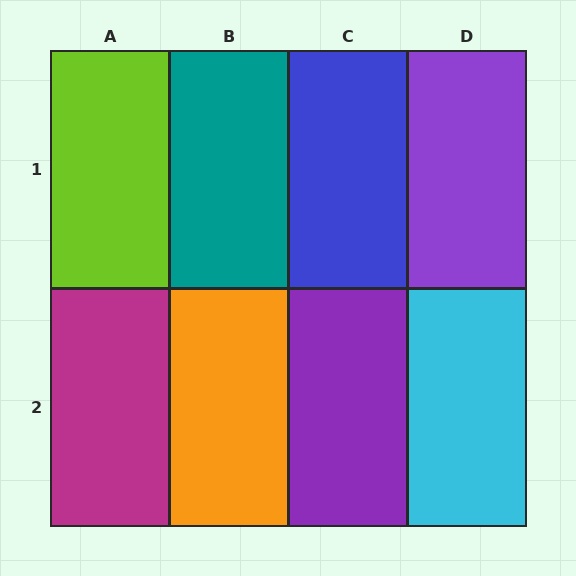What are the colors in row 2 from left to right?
Magenta, orange, purple, cyan.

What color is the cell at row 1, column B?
Teal.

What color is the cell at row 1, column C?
Blue.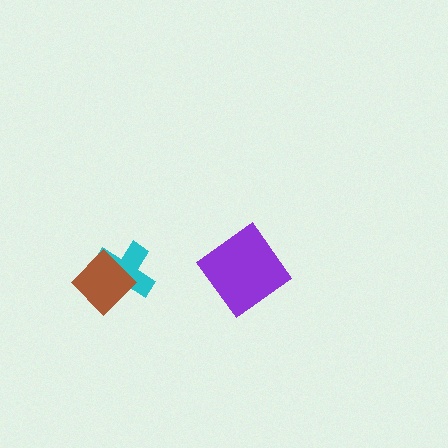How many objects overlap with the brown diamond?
1 object overlaps with the brown diamond.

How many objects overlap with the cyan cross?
1 object overlaps with the cyan cross.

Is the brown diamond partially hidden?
No, no other shape covers it.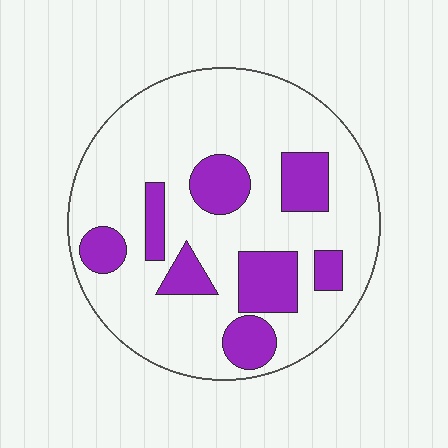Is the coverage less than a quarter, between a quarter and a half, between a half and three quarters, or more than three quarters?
Less than a quarter.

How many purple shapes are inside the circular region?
8.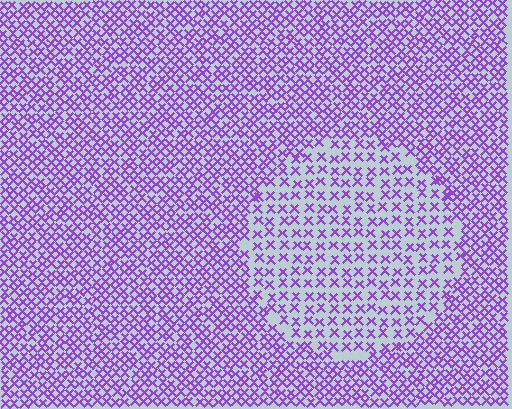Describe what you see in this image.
The image contains small purple elements arranged at two different densities. A circle-shaped region is visible where the elements are less densely packed than the surrounding area.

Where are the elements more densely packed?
The elements are more densely packed outside the circle boundary.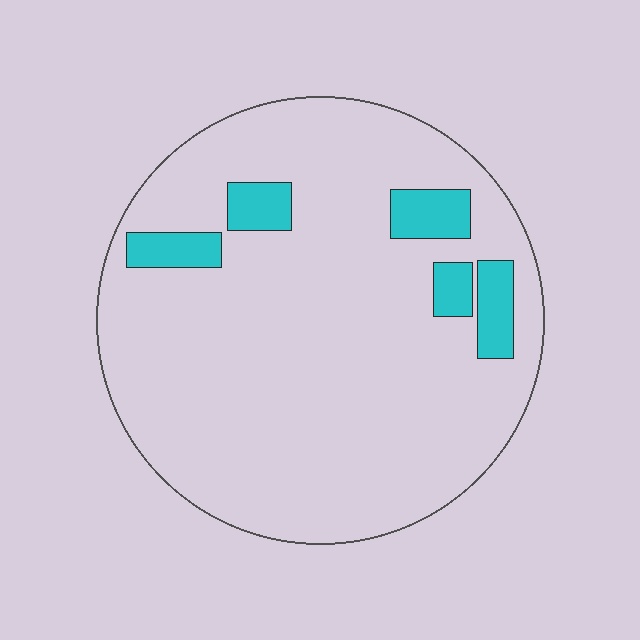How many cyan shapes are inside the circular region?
5.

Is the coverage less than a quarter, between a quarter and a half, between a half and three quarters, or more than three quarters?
Less than a quarter.